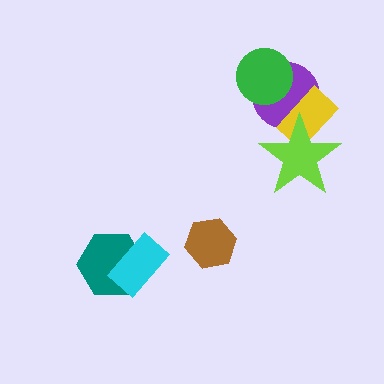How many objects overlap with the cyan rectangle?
1 object overlaps with the cyan rectangle.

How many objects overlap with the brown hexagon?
0 objects overlap with the brown hexagon.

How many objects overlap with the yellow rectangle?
2 objects overlap with the yellow rectangle.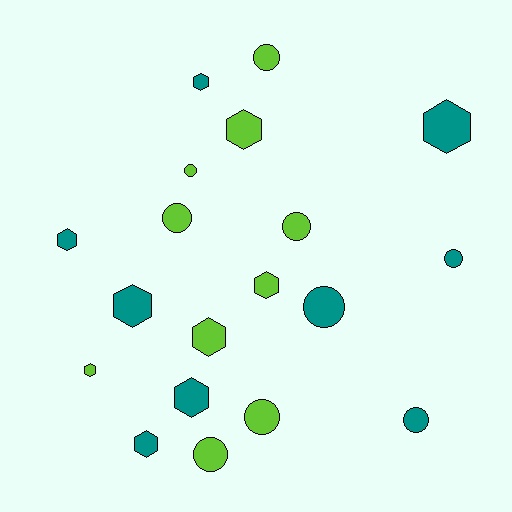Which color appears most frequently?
Lime, with 10 objects.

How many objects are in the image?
There are 19 objects.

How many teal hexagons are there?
There are 6 teal hexagons.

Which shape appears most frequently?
Hexagon, with 10 objects.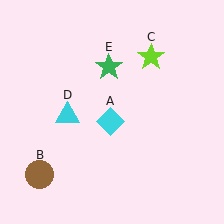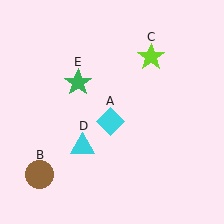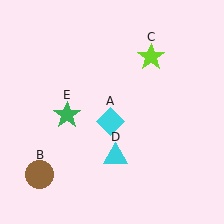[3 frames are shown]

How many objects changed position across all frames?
2 objects changed position: cyan triangle (object D), green star (object E).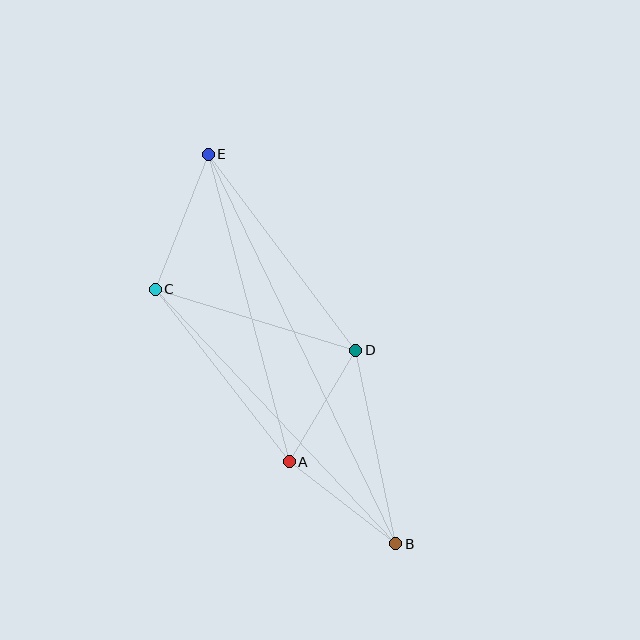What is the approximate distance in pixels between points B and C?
The distance between B and C is approximately 350 pixels.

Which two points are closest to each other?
Points A and D are closest to each other.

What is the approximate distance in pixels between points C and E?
The distance between C and E is approximately 145 pixels.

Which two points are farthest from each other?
Points B and E are farthest from each other.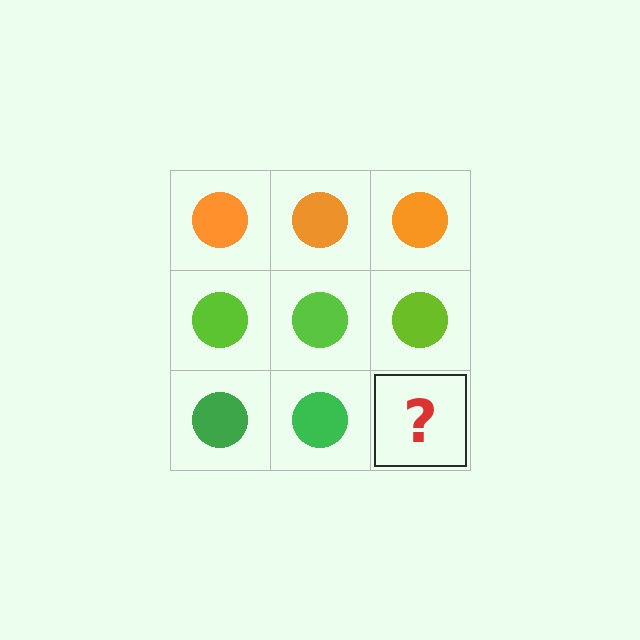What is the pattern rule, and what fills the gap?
The rule is that each row has a consistent color. The gap should be filled with a green circle.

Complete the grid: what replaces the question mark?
The question mark should be replaced with a green circle.